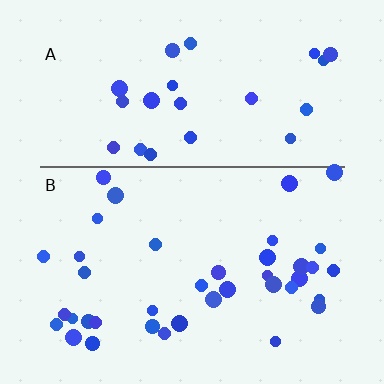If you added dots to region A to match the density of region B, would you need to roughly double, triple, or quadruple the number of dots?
Approximately double.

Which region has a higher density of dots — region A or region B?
B (the bottom).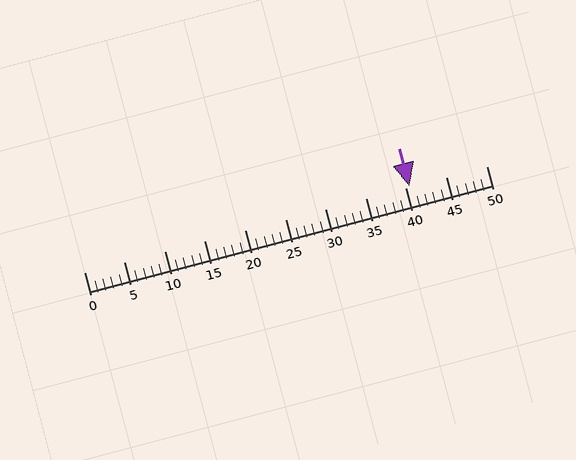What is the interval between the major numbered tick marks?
The major tick marks are spaced 5 units apart.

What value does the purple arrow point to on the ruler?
The purple arrow points to approximately 40.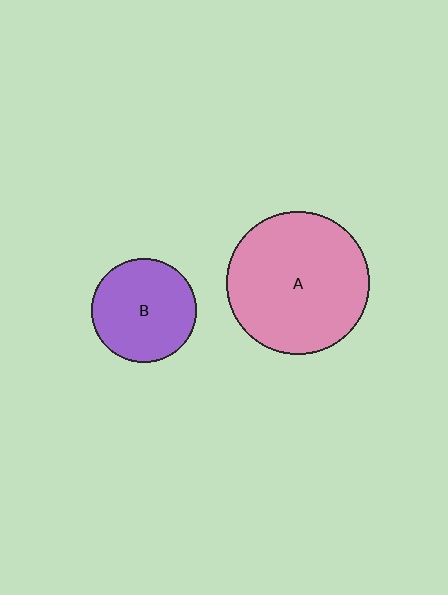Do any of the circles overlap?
No, none of the circles overlap.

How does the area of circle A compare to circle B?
Approximately 1.9 times.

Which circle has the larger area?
Circle A (pink).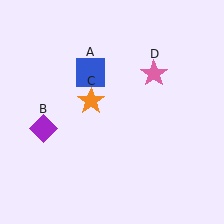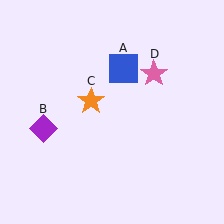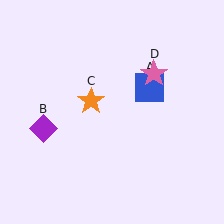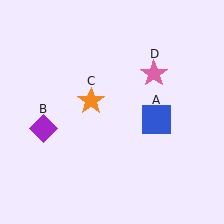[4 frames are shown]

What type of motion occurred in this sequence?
The blue square (object A) rotated clockwise around the center of the scene.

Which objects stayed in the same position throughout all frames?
Purple diamond (object B) and orange star (object C) and pink star (object D) remained stationary.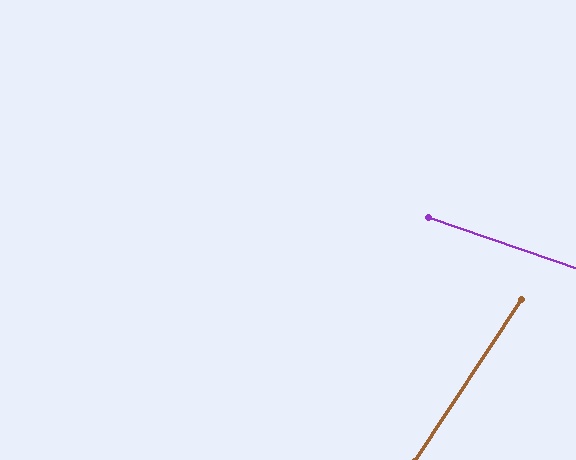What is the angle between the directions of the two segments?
Approximately 75 degrees.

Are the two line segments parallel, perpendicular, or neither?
Neither parallel nor perpendicular — they differ by about 75°.